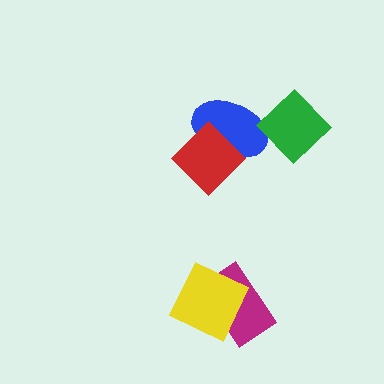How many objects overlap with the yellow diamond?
1 object overlaps with the yellow diamond.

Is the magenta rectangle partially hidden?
Yes, it is partially covered by another shape.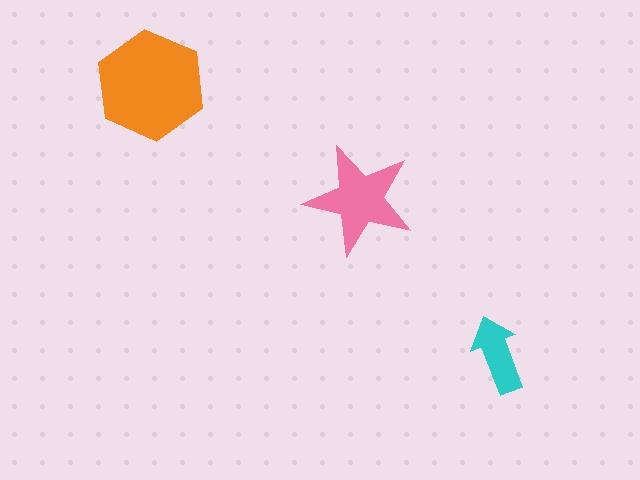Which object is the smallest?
The cyan arrow.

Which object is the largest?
The orange hexagon.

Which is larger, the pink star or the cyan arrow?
The pink star.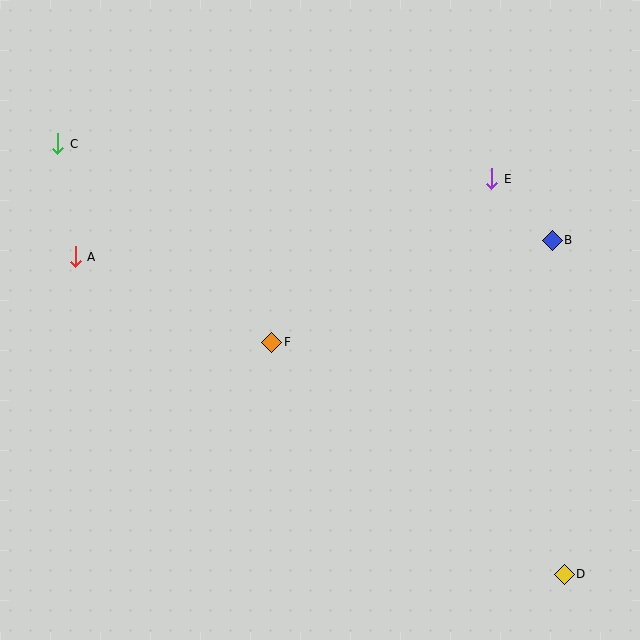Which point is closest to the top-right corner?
Point E is closest to the top-right corner.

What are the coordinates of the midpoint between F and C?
The midpoint between F and C is at (165, 243).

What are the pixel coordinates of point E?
Point E is at (492, 179).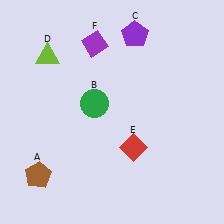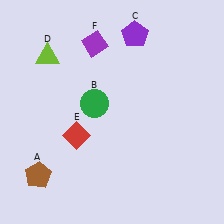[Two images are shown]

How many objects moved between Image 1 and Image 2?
1 object moved between the two images.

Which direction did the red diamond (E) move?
The red diamond (E) moved left.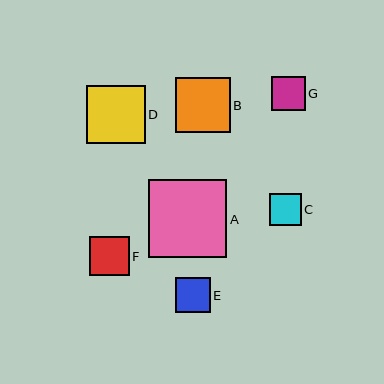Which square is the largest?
Square A is the largest with a size of approximately 78 pixels.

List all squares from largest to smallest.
From largest to smallest: A, D, B, F, E, G, C.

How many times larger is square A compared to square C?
Square A is approximately 2.5 times the size of square C.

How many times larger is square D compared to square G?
Square D is approximately 1.7 times the size of square G.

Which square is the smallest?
Square C is the smallest with a size of approximately 32 pixels.